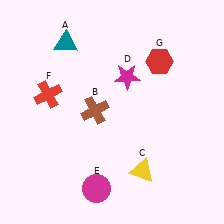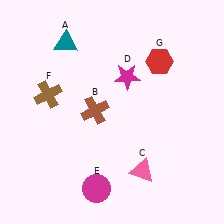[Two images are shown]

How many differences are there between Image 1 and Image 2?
There are 2 differences between the two images.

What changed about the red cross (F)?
In Image 1, F is red. In Image 2, it changed to brown.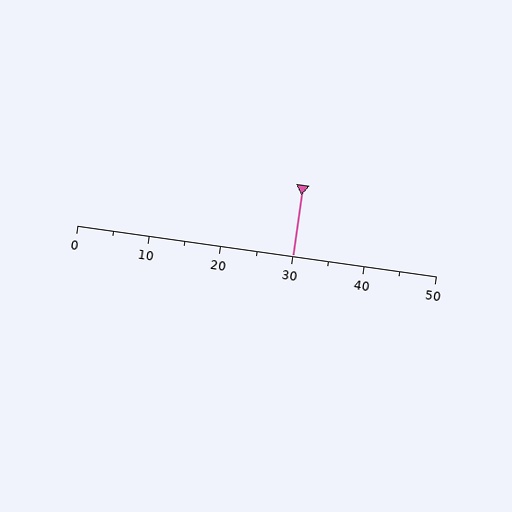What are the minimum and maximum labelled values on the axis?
The axis runs from 0 to 50.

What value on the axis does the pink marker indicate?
The marker indicates approximately 30.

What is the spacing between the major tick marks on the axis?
The major ticks are spaced 10 apart.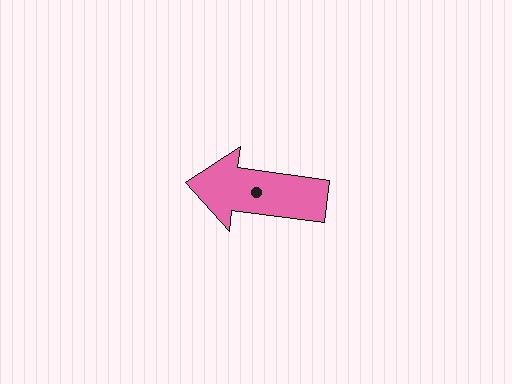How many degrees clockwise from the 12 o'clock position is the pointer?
Approximately 278 degrees.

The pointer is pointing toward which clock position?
Roughly 9 o'clock.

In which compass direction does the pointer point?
West.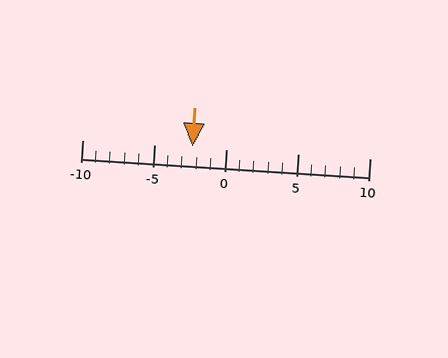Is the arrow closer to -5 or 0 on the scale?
The arrow is closer to 0.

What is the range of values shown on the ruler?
The ruler shows values from -10 to 10.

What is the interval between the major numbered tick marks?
The major tick marks are spaced 5 units apart.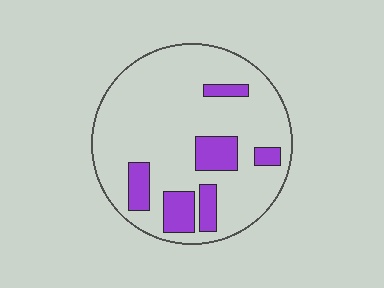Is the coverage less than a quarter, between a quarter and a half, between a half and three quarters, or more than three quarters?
Less than a quarter.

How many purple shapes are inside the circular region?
6.